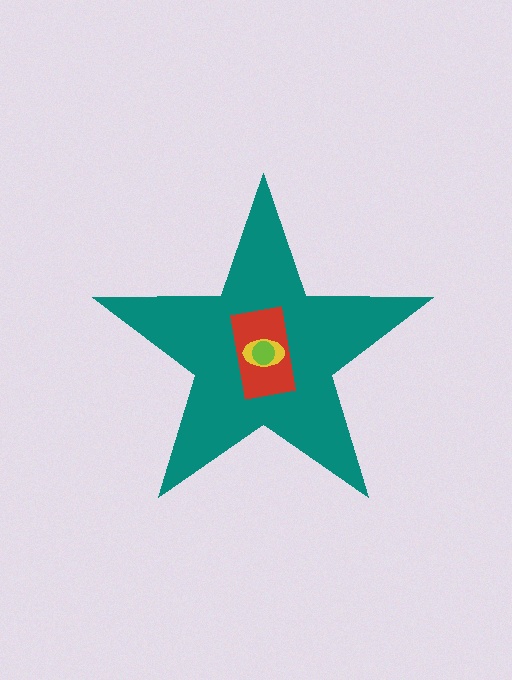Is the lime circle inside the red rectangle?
Yes.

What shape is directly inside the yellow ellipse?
The lime circle.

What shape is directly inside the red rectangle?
The yellow ellipse.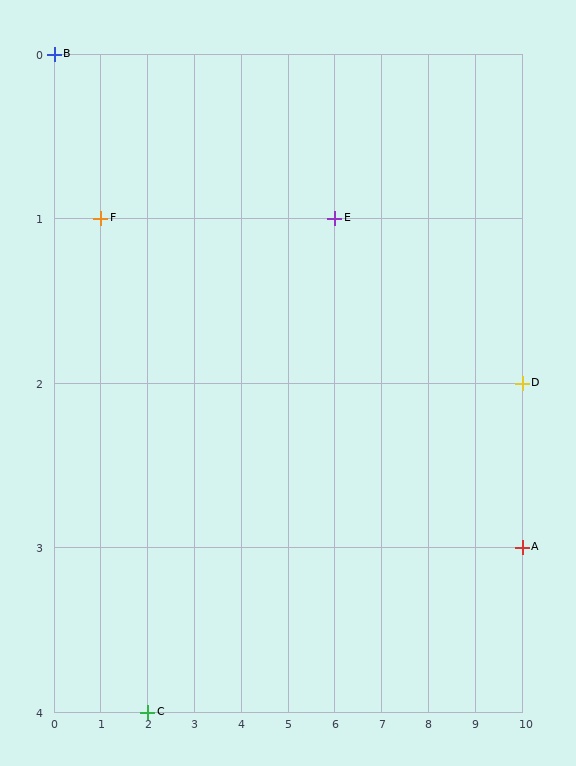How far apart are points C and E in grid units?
Points C and E are 4 columns and 3 rows apart (about 5.0 grid units diagonally).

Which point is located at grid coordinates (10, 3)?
Point A is at (10, 3).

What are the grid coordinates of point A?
Point A is at grid coordinates (10, 3).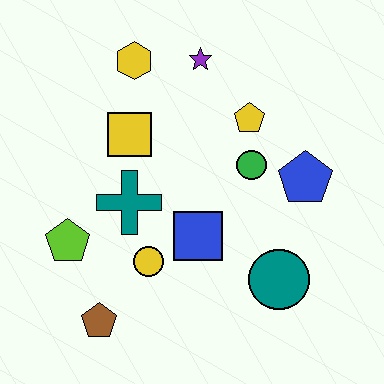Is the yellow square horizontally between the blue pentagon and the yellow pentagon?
No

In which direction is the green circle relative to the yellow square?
The green circle is to the right of the yellow square.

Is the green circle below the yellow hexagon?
Yes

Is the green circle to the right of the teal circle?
No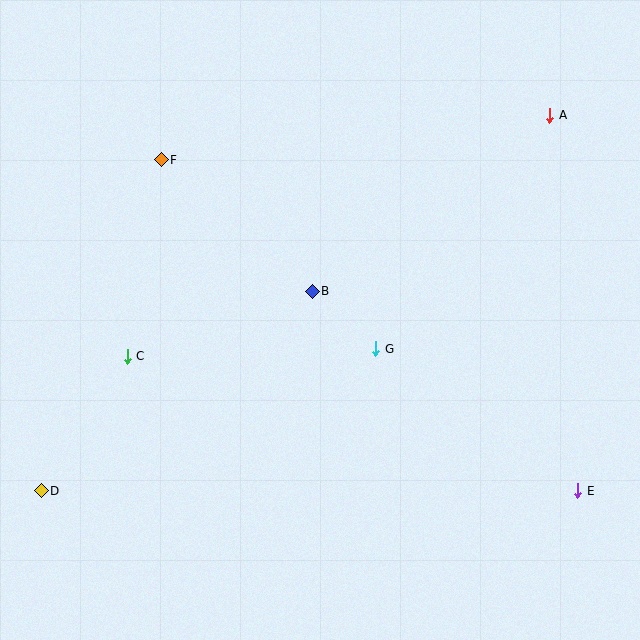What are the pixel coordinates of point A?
Point A is at (550, 115).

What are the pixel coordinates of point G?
Point G is at (376, 349).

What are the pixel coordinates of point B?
Point B is at (312, 291).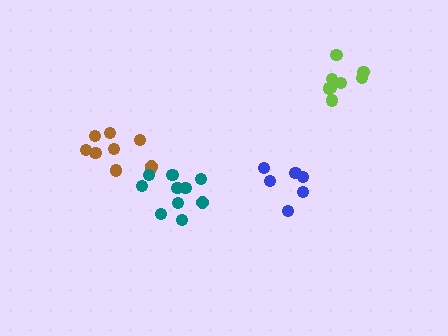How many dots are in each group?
Group 1: 9 dots, Group 2: 6 dots, Group 3: 8 dots, Group 4: 10 dots (33 total).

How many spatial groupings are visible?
There are 4 spatial groupings.